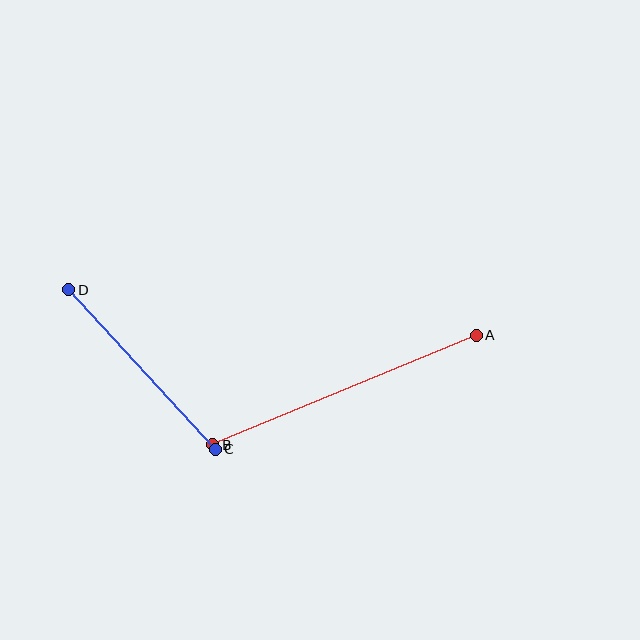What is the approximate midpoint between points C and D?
The midpoint is at approximately (142, 369) pixels.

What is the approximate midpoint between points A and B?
The midpoint is at approximately (345, 390) pixels.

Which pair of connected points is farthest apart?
Points A and B are farthest apart.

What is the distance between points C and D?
The distance is approximately 217 pixels.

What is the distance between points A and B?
The distance is approximately 285 pixels.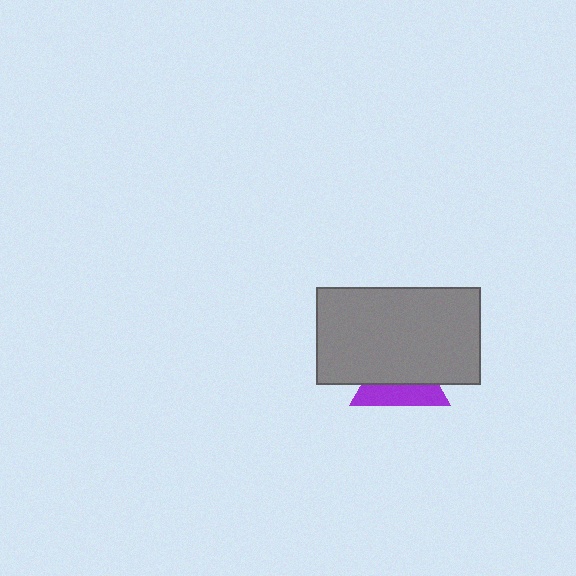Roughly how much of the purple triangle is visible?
A small part of it is visible (roughly 40%).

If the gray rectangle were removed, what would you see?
You would see the complete purple triangle.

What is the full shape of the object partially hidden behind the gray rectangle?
The partially hidden object is a purple triangle.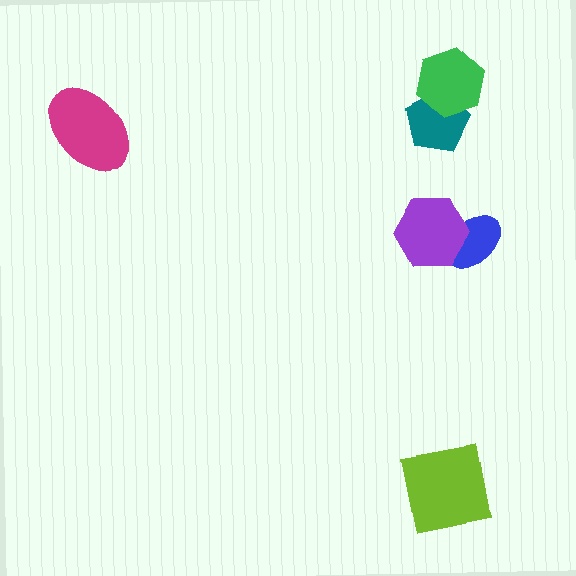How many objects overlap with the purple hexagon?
1 object overlaps with the purple hexagon.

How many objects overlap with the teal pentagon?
1 object overlaps with the teal pentagon.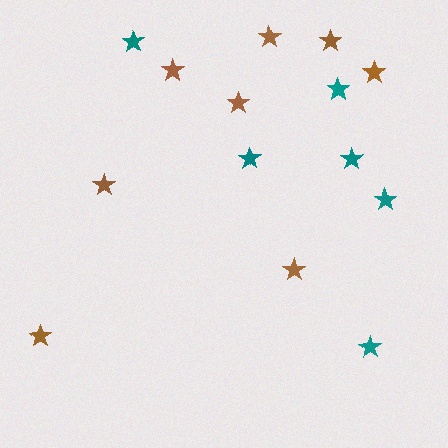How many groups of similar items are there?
There are 2 groups: one group of brown stars (8) and one group of teal stars (6).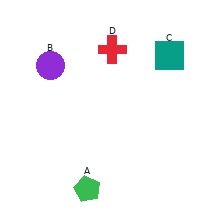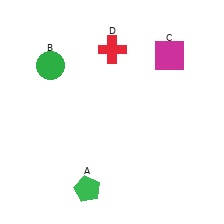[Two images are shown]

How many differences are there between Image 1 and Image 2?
There are 2 differences between the two images.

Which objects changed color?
B changed from purple to green. C changed from teal to magenta.